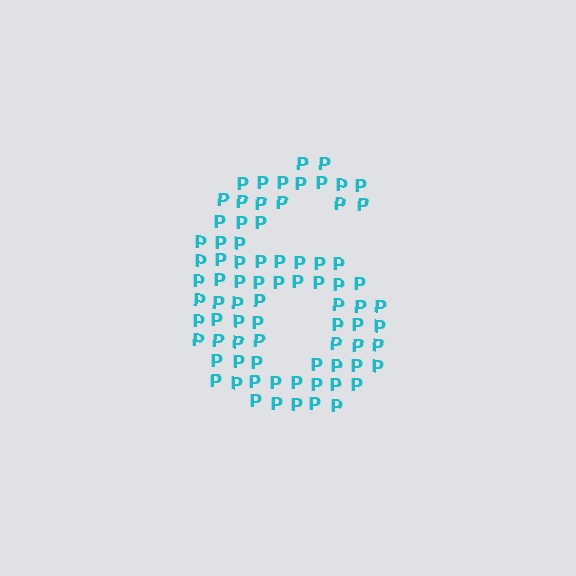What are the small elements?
The small elements are letter P's.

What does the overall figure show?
The overall figure shows the digit 6.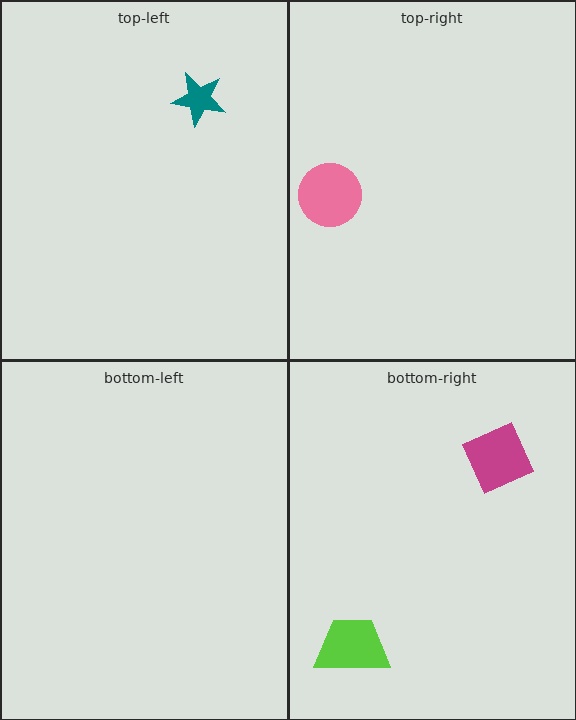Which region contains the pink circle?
The top-right region.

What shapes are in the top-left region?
The teal star.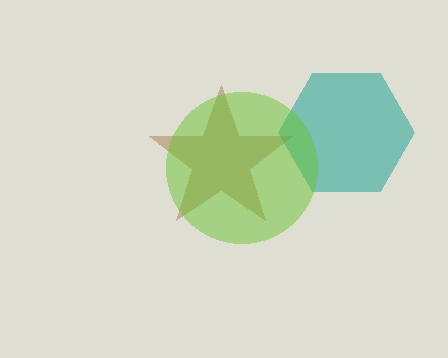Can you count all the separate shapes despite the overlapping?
Yes, there are 3 separate shapes.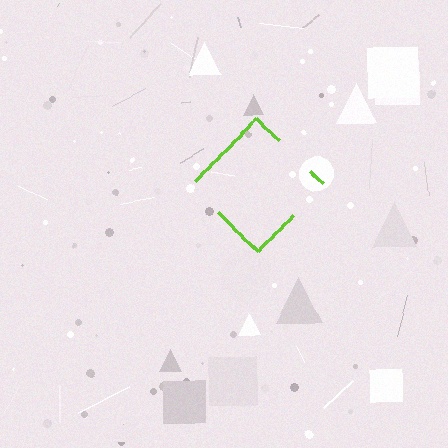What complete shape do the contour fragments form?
The contour fragments form a diamond.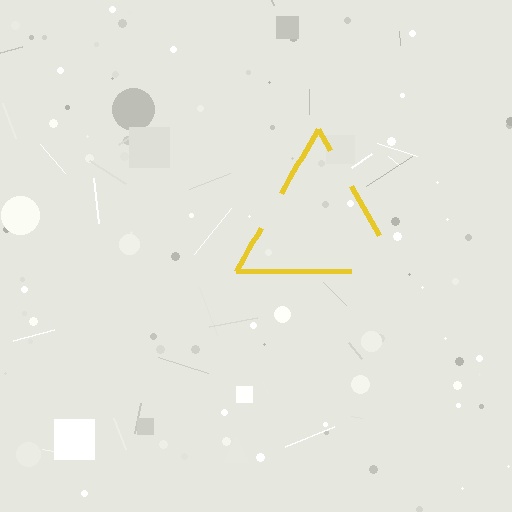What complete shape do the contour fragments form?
The contour fragments form a triangle.